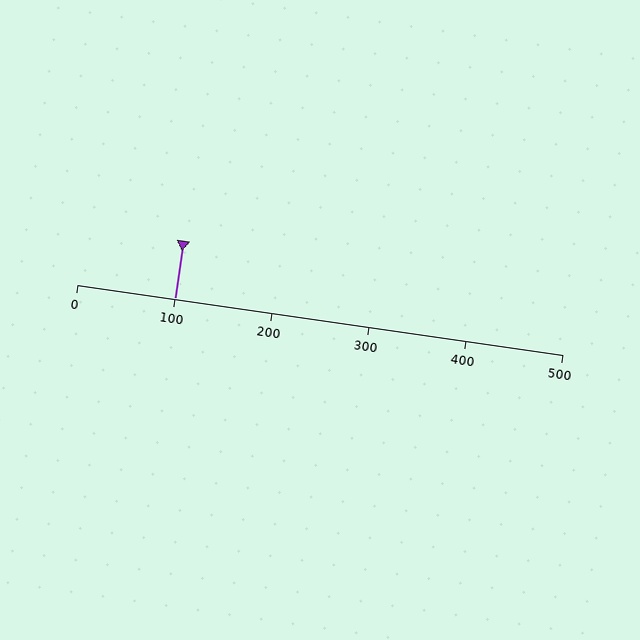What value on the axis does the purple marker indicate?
The marker indicates approximately 100.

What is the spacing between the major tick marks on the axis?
The major ticks are spaced 100 apart.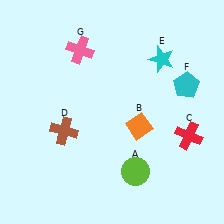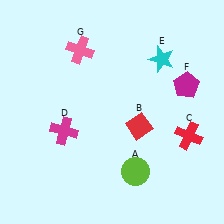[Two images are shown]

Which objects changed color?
B changed from orange to red. D changed from brown to magenta. F changed from cyan to magenta.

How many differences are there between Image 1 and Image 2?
There are 3 differences between the two images.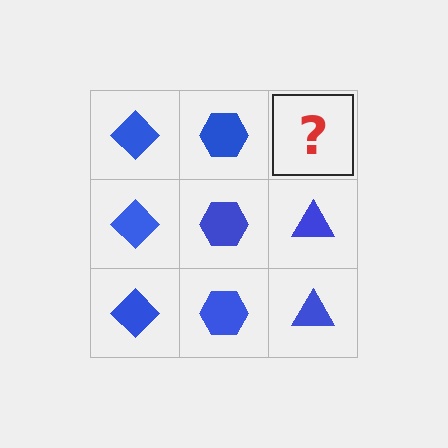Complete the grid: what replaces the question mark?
The question mark should be replaced with a blue triangle.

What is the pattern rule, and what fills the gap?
The rule is that each column has a consistent shape. The gap should be filled with a blue triangle.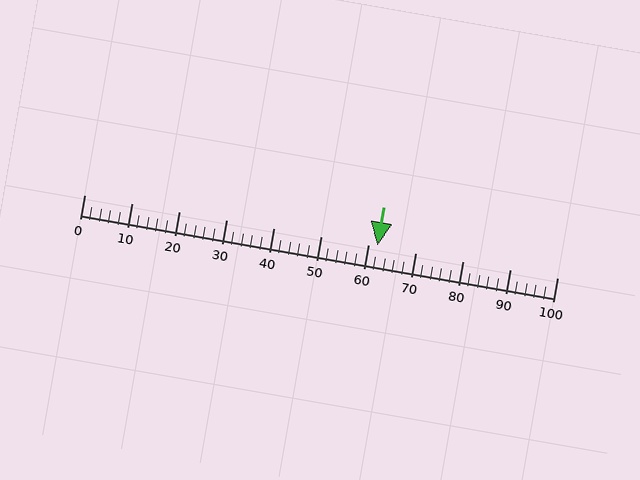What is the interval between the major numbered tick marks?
The major tick marks are spaced 10 units apart.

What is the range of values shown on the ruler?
The ruler shows values from 0 to 100.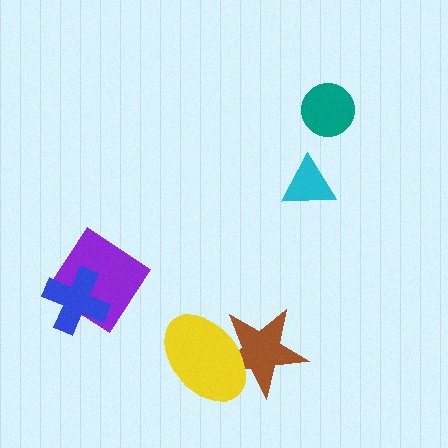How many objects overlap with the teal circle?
0 objects overlap with the teal circle.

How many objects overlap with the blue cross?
1 object overlaps with the blue cross.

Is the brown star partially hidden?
Yes, it is partially covered by another shape.